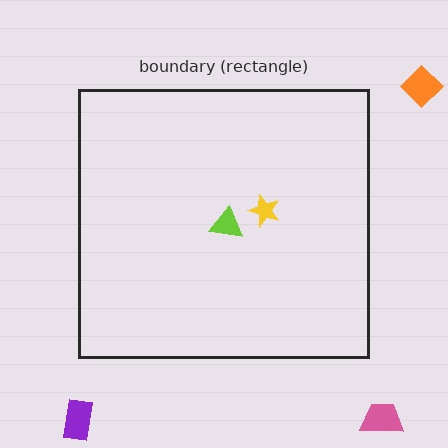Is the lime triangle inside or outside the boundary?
Inside.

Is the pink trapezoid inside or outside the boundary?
Outside.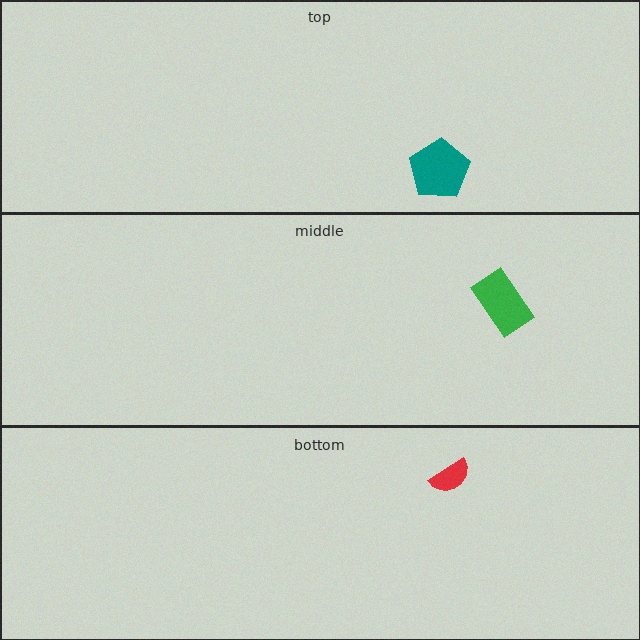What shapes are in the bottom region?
The red semicircle.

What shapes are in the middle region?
The green rectangle.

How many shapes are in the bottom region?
1.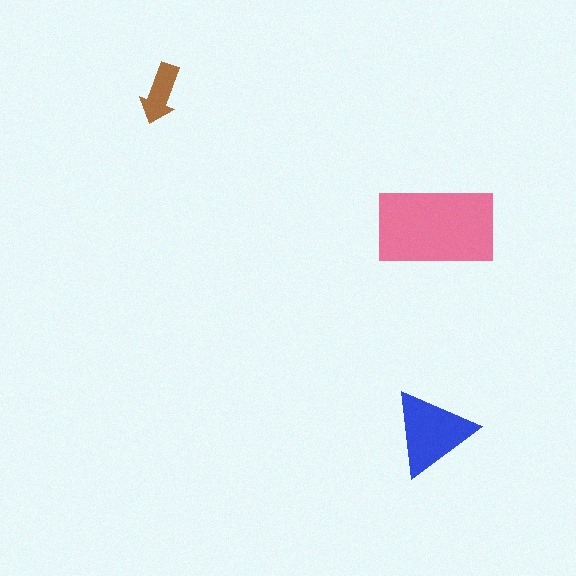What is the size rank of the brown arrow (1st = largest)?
3rd.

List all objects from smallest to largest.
The brown arrow, the blue triangle, the pink rectangle.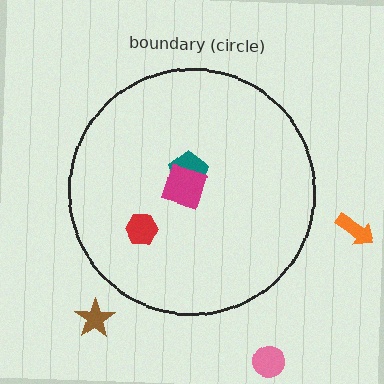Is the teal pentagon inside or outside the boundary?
Inside.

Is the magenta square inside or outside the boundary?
Inside.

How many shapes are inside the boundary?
3 inside, 3 outside.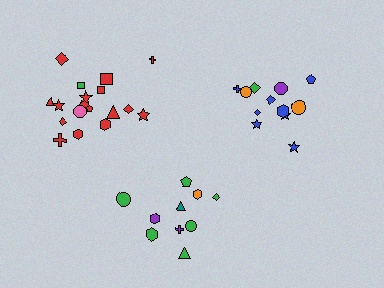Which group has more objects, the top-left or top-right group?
The top-left group.